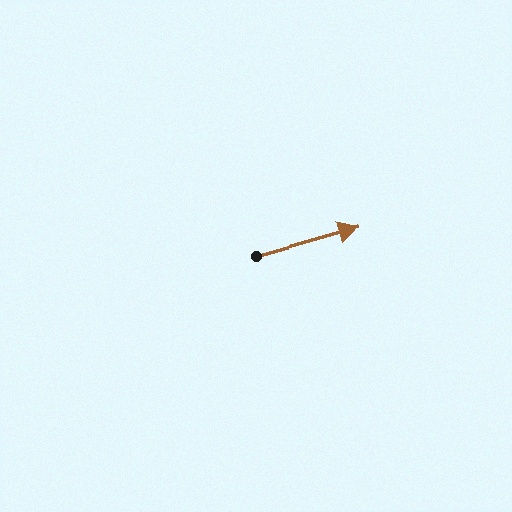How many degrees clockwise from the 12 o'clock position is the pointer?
Approximately 75 degrees.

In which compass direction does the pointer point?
East.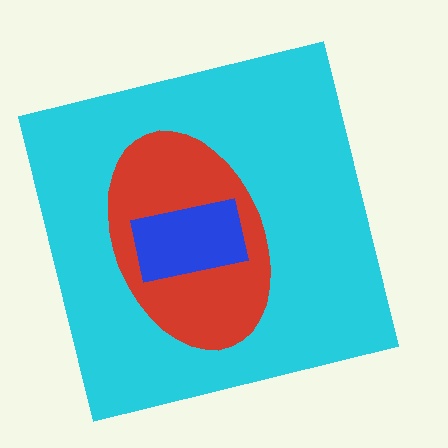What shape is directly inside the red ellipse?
The blue rectangle.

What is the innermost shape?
The blue rectangle.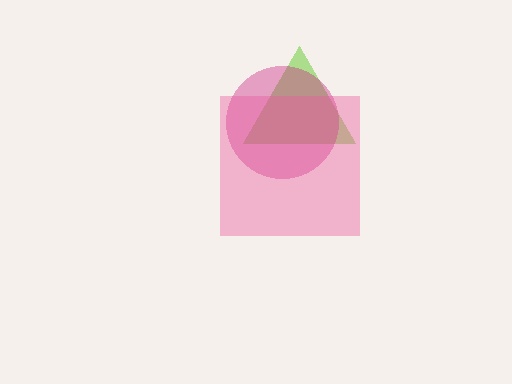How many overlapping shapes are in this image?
There are 3 overlapping shapes in the image.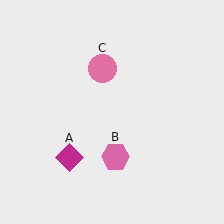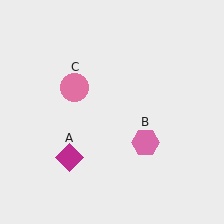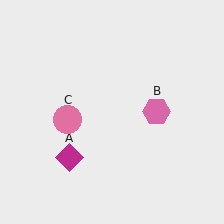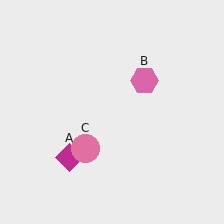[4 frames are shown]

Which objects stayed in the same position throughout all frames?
Magenta diamond (object A) remained stationary.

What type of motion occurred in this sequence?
The pink hexagon (object B), pink circle (object C) rotated counterclockwise around the center of the scene.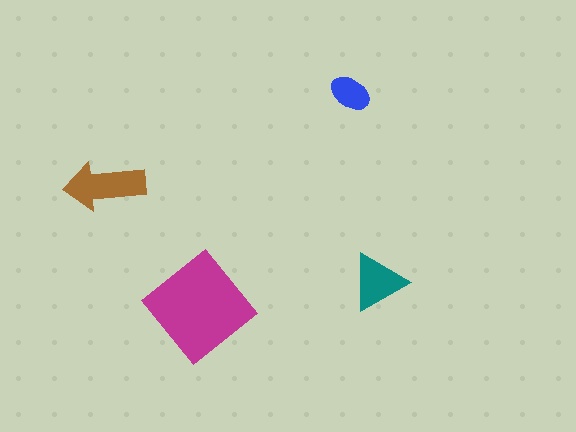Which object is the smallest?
The blue ellipse.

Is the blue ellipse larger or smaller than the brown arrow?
Smaller.